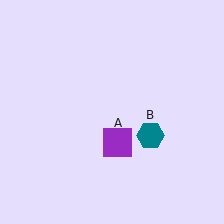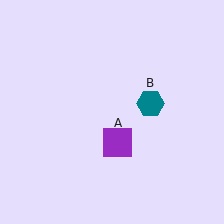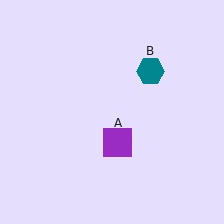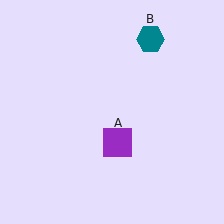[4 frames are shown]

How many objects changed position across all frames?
1 object changed position: teal hexagon (object B).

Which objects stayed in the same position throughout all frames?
Purple square (object A) remained stationary.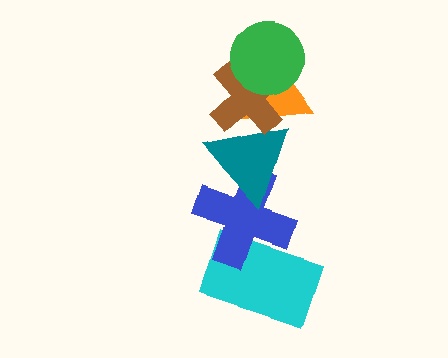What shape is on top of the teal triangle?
The orange triangle is on top of the teal triangle.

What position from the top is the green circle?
The green circle is 1st from the top.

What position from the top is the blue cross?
The blue cross is 5th from the top.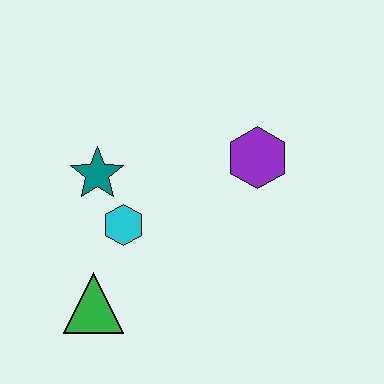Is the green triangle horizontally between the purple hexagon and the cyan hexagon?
No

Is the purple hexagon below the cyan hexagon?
No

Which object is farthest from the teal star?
The purple hexagon is farthest from the teal star.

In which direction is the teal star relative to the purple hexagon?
The teal star is to the left of the purple hexagon.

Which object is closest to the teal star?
The cyan hexagon is closest to the teal star.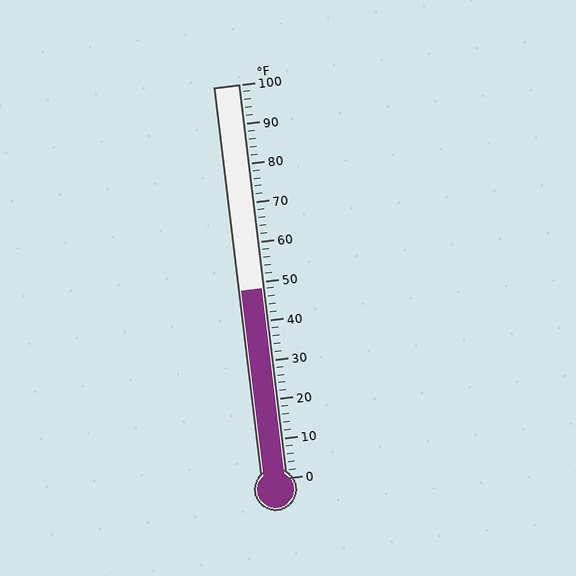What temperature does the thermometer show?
The thermometer shows approximately 48°F.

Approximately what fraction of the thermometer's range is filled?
The thermometer is filled to approximately 50% of its range.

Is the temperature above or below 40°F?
The temperature is above 40°F.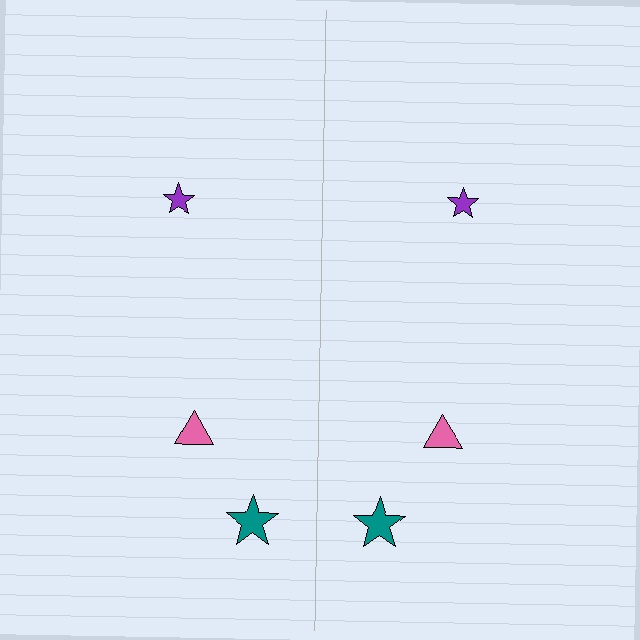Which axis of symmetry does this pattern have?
The pattern has a vertical axis of symmetry running through the center of the image.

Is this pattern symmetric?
Yes, this pattern has bilateral (reflection) symmetry.